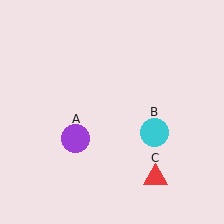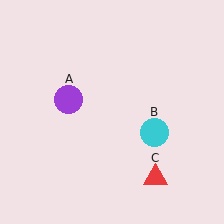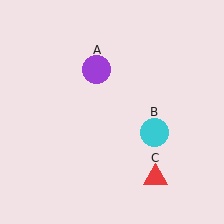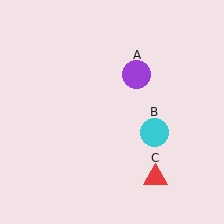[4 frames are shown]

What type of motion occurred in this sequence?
The purple circle (object A) rotated clockwise around the center of the scene.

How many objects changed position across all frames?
1 object changed position: purple circle (object A).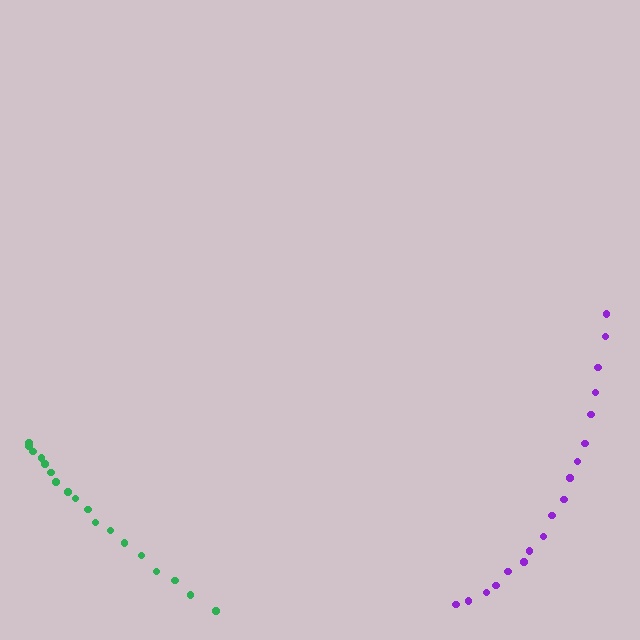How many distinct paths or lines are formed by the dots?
There are 2 distinct paths.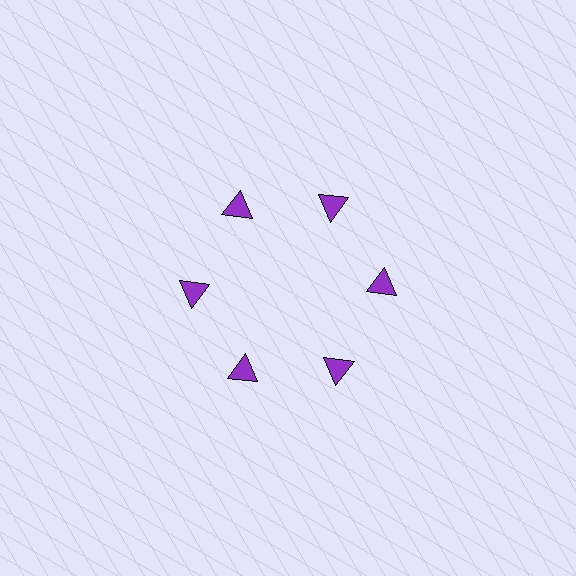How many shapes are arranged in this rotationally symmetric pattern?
There are 6 shapes, arranged in 6 groups of 1.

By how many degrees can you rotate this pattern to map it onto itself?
The pattern maps onto itself every 60 degrees of rotation.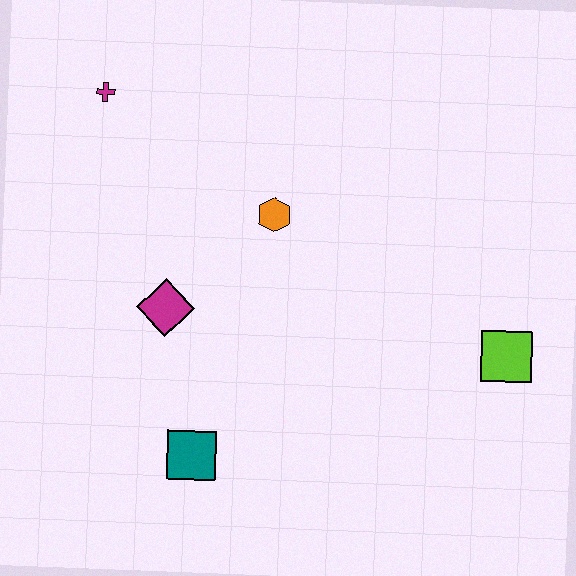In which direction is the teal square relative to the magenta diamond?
The teal square is below the magenta diamond.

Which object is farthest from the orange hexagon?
The lime square is farthest from the orange hexagon.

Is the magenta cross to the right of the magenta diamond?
No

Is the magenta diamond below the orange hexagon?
Yes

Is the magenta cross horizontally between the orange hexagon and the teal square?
No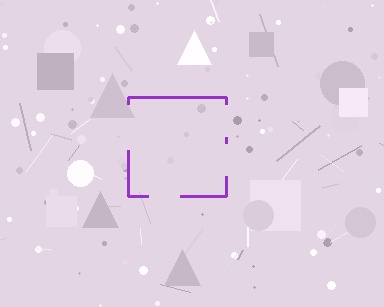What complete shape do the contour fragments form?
The contour fragments form a square.